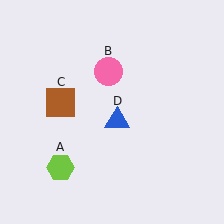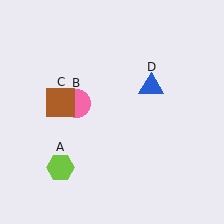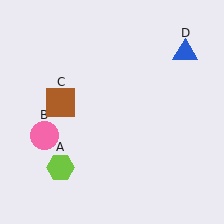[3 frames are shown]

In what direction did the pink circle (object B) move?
The pink circle (object B) moved down and to the left.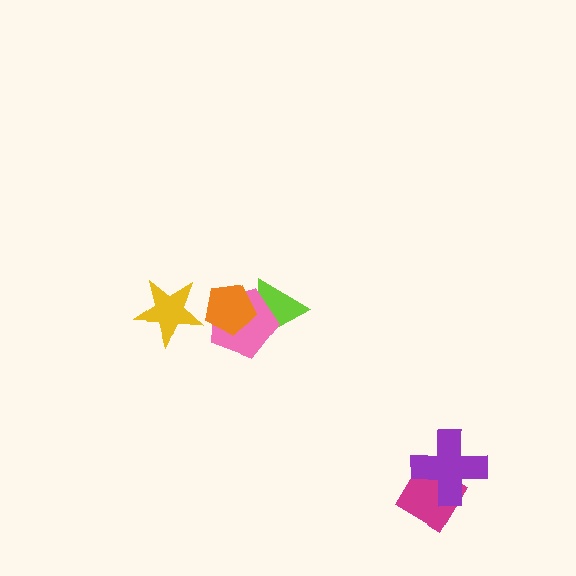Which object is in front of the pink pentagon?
The orange pentagon is in front of the pink pentagon.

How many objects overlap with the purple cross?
1 object overlaps with the purple cross.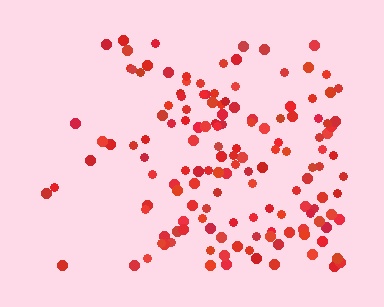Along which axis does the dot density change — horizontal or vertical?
Horizontal.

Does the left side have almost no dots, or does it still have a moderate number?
Still a moderate number, just noticeably fewer than the right.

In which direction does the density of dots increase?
From left to right, with the right side densest.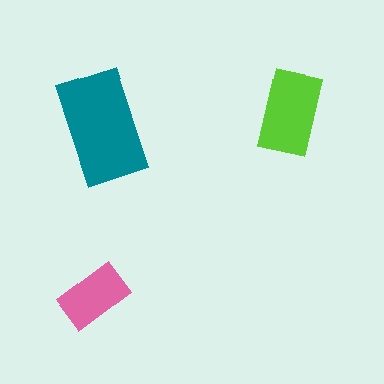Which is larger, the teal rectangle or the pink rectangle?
The teal one.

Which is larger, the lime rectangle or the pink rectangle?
The lime one.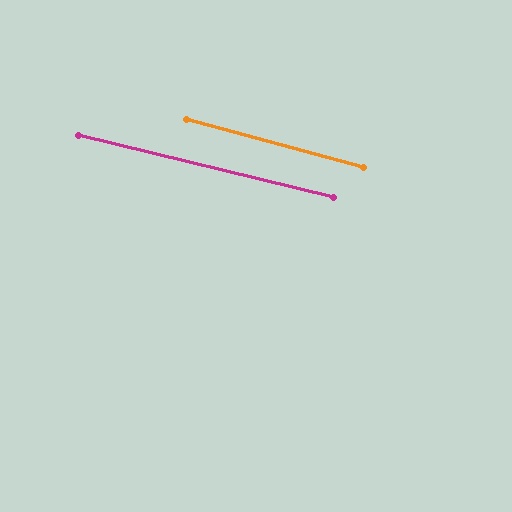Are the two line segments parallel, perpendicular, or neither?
Parallel — their directions differ by only 1.5°.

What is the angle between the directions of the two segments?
Approximately 2 degrees.